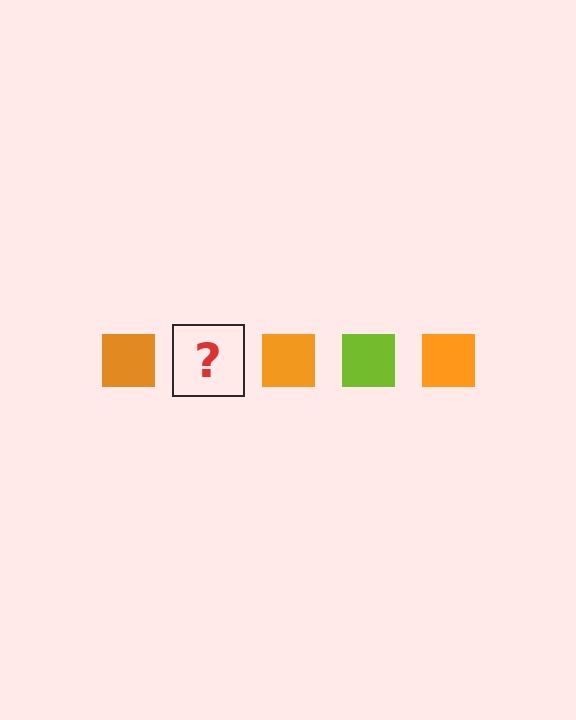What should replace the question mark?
The question mark should be replaced with a lime square.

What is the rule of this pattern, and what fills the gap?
The rule is that the pattern cycles through orange, lime squares. The gap should be filled with a lime square.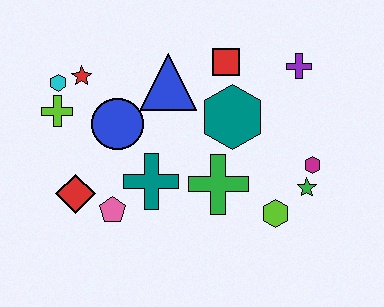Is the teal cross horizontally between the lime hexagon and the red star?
Yes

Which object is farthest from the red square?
The red diamond is farthest from the red square.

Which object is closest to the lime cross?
The cyan hexagon is closest to the lime cross.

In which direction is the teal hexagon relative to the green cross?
The teal hexagon is above the green cross.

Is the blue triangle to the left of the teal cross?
No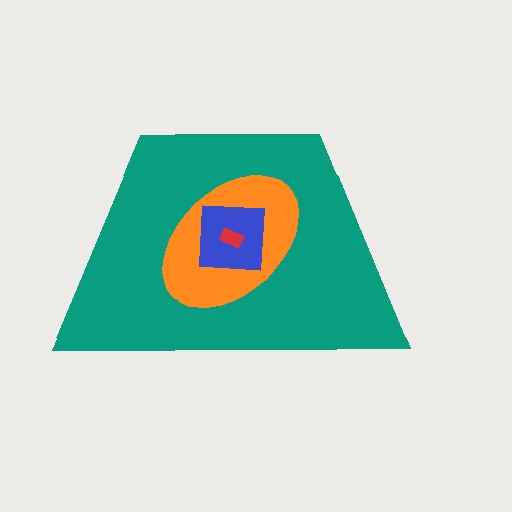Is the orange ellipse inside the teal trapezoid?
Yes.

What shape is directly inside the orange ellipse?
The blue square.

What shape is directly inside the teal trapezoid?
The orange ellipse.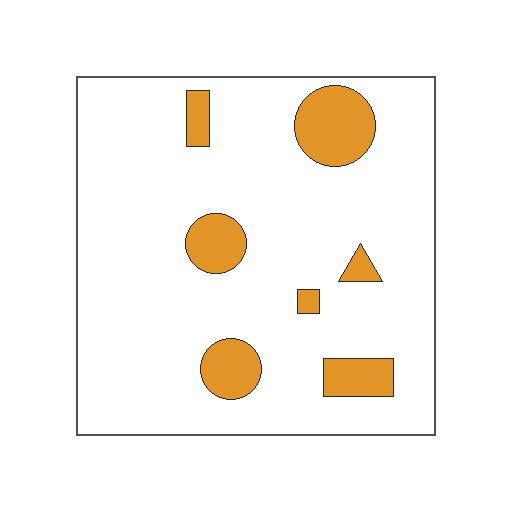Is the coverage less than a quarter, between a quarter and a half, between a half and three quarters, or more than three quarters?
Less than a quarter.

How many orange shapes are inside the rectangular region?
7.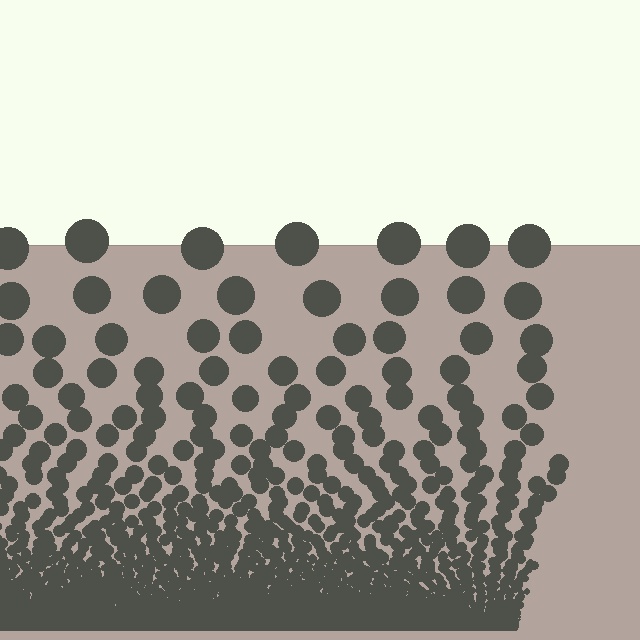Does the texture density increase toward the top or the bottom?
Density increases toward the bottom.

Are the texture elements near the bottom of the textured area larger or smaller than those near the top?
Smaller. The gradient is inverted — elements near the bottom are smaller and denser.